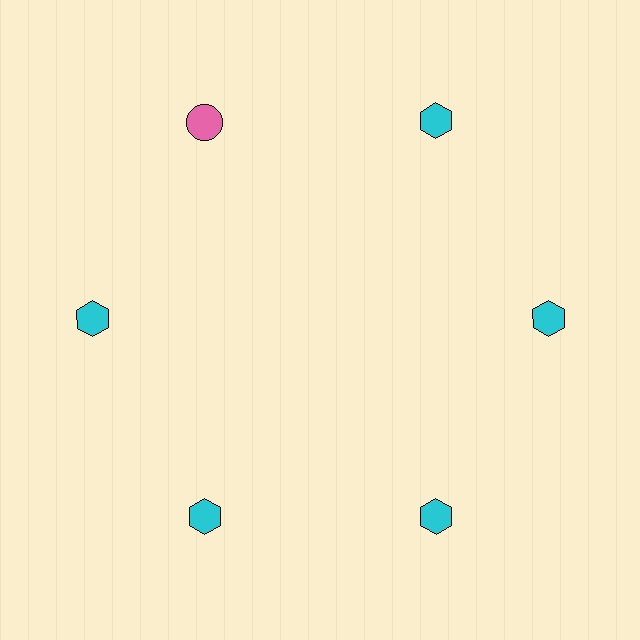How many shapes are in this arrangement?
There are 6 shapes arranged in a ring pattern.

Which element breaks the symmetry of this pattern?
The pink circle at roughly the 11 o'clock position breaks the symmetry. All other shapes are cyan hexagons.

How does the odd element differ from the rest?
It differs in both color (pink instead of cyan) and shape (circle instead of hexagon).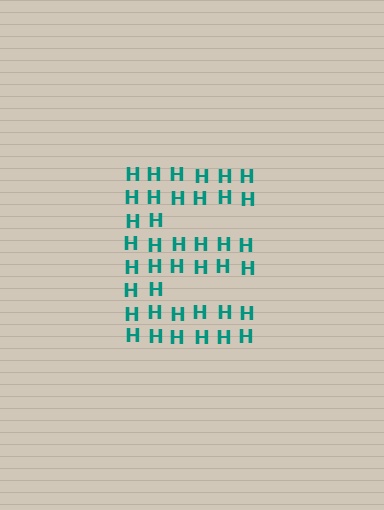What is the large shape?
The large shape is the letter E.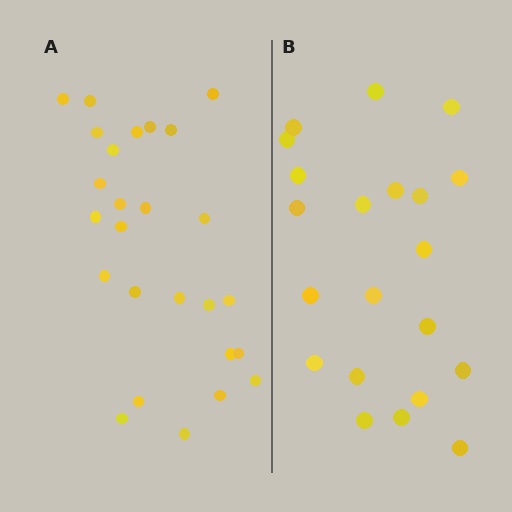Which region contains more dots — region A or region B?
Region A (the left region) has more dots.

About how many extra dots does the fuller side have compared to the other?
Region A has about 5 more dots than region B.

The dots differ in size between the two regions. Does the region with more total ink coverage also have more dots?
No. Region B has more total ink coverage because its dots are larger, but region A actually contains more individual dots. Total area can be misleading — the number of items is what matters here.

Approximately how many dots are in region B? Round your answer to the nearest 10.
About 20 dots. (The exact count is 21, which rounds to 20.)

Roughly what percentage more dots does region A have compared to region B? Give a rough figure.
About 25% more.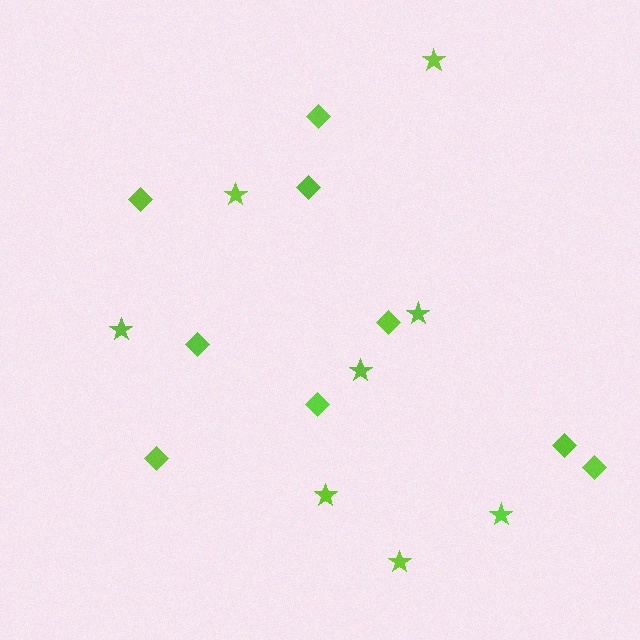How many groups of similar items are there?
There are 2 groups: one group of diamonds (9) and one group of stars (8).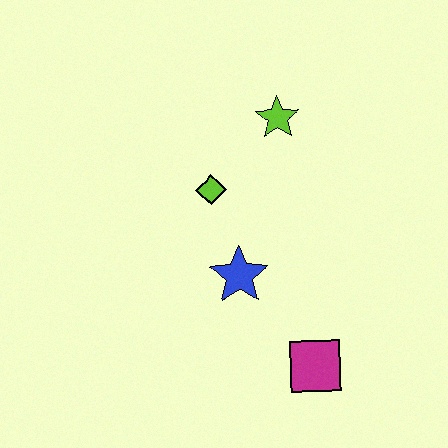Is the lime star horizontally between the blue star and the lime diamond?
No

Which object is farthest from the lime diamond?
The magenta square is farthest from the lime diamond.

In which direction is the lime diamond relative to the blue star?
The lime diamond is above the blue star.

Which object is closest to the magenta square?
The blue star is closest to the magenta square.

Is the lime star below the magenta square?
No